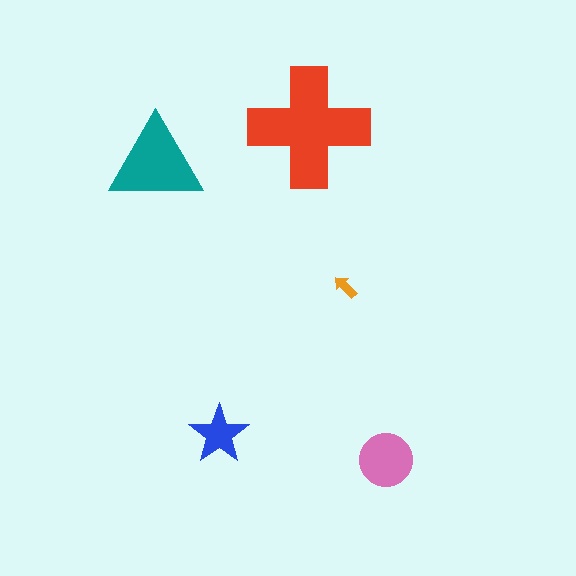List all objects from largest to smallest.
The red cross, the teal triangle, the pink circle, the blue star, the orange arrow.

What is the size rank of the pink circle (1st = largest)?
3rd.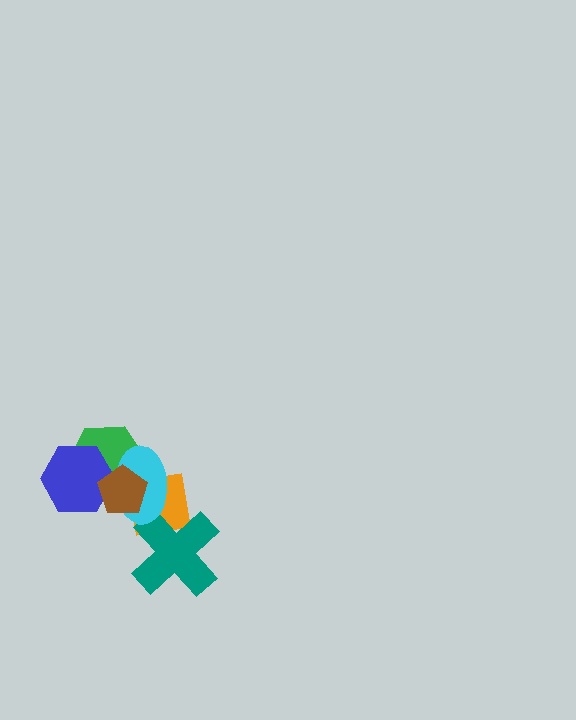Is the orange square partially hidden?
Yes, it is partially covered by another shape.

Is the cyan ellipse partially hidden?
Yes, it is partially covered by another shape.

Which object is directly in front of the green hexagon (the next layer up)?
The blue hexagon is directly in front of the green hexagon.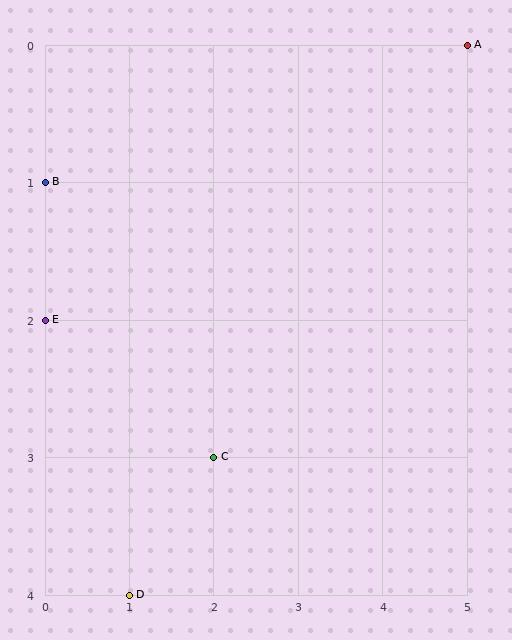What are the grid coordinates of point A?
Point A is at grid coordinates (5, 0).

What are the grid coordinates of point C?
Point C is at grid coordinates (2, 3).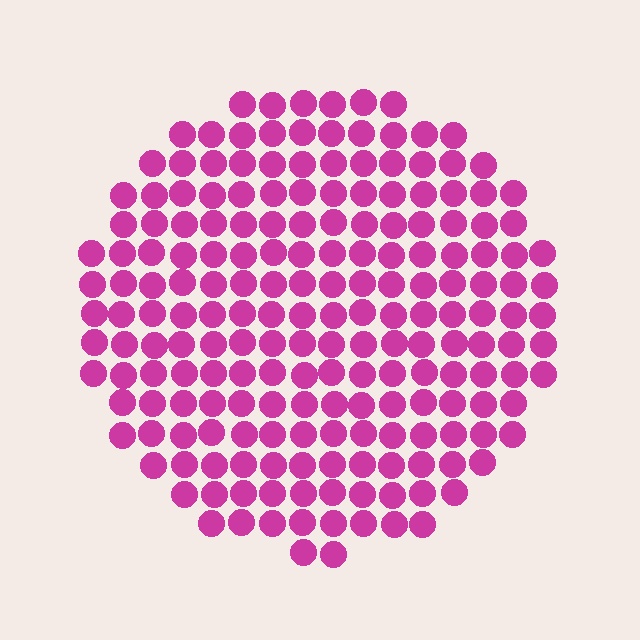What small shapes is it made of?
It is made of small circles.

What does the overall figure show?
The overall figure shows a circle.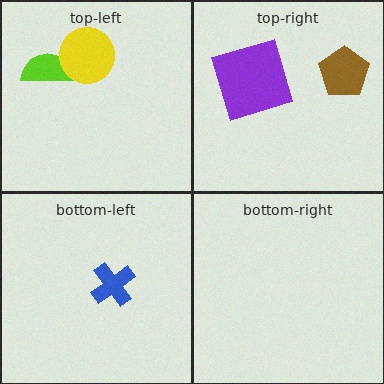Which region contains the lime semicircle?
The top-left region.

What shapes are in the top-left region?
The lime semicircle, the yellow circle.